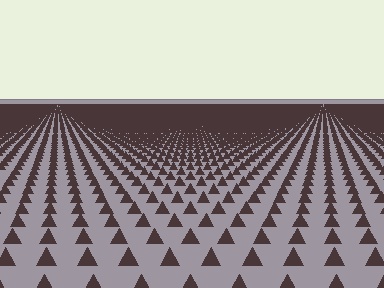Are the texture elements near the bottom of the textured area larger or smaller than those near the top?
Larger. Near the bottom, elements are closer to the viewer and appear at a bigger on-screen size.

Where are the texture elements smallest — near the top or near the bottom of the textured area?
Near the top.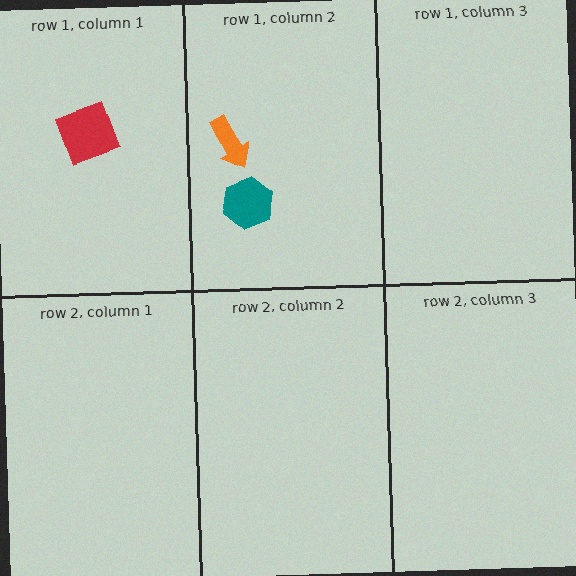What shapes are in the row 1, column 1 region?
The red square.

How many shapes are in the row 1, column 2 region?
2.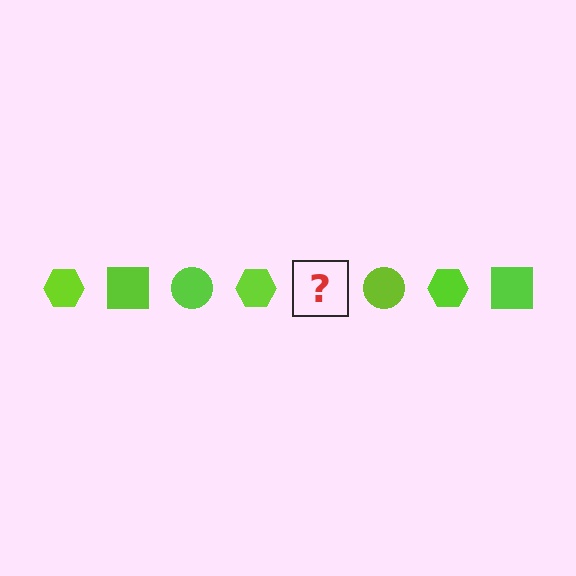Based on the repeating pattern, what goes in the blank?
The blank should be a lime square.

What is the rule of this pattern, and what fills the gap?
The rule is that the pattern cycles through hexagon, square, circle shapes in lime. The gap should be filled with a lime square.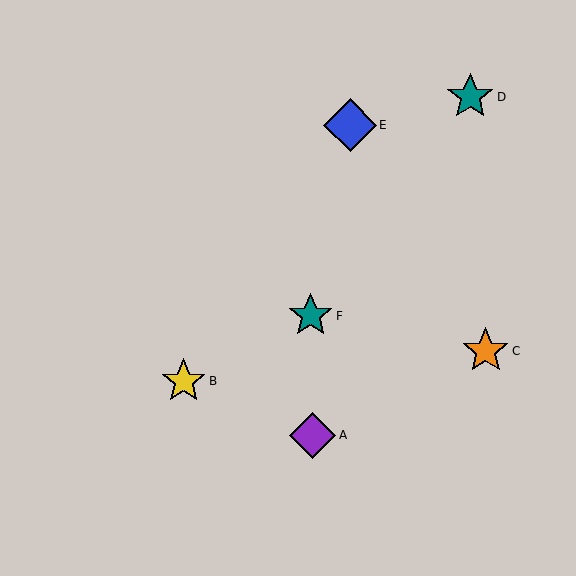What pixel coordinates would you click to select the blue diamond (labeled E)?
Click at (350, 125) to select the blue diamond E.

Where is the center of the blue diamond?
The center of the blue diamond is at (350, 125).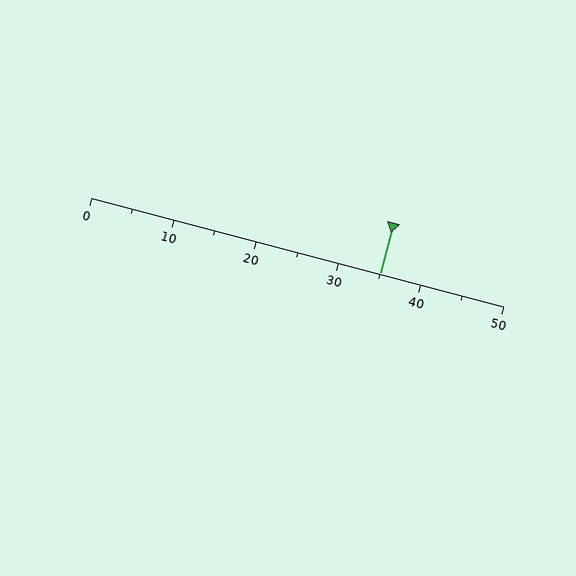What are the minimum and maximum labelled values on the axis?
The axis runs from 0 to 50.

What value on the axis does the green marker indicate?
The marker indicates approximately 35.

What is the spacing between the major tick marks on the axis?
The major ticks are spaced 10 apart.